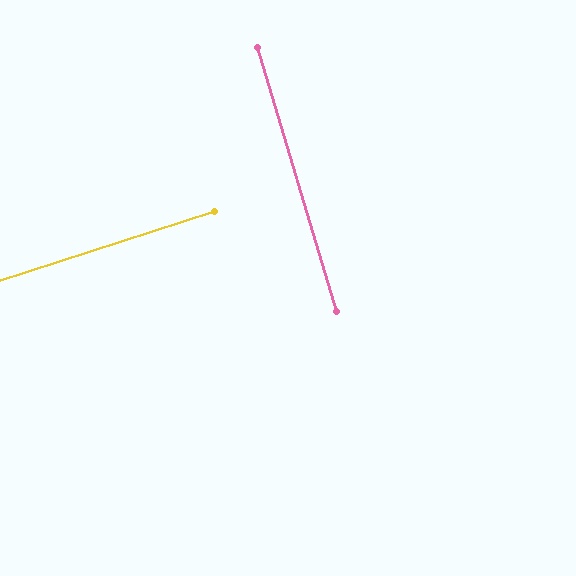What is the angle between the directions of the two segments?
Approximately 89 degrees.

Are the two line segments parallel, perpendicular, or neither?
Perpendicular — they meet at approximately 89°.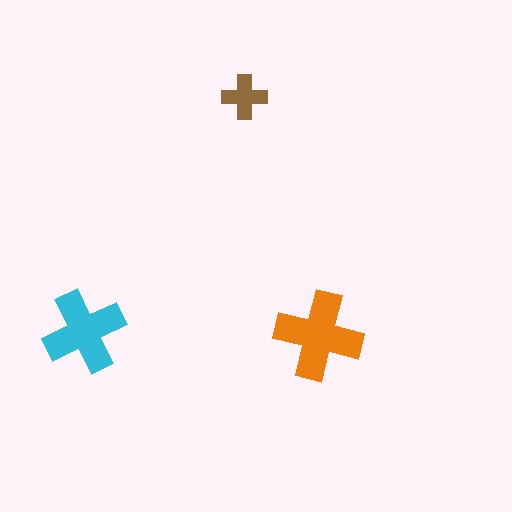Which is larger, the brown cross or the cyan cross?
The cyan one.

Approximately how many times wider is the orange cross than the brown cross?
About 2 times wider.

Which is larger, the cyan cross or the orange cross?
The orange one.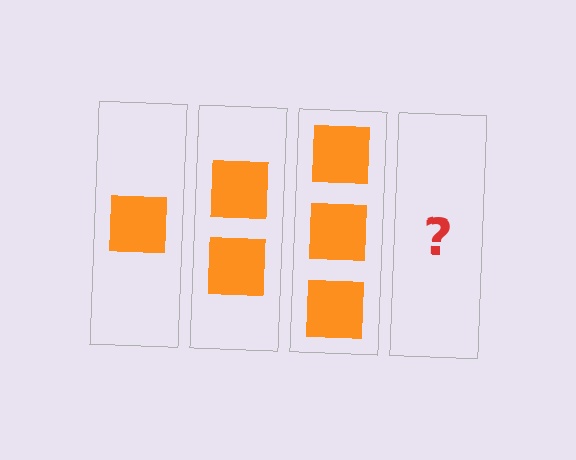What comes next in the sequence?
The next element should be 4 squares.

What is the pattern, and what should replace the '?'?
The pattern is that each step adds one more square. The '?' should be 4 squares.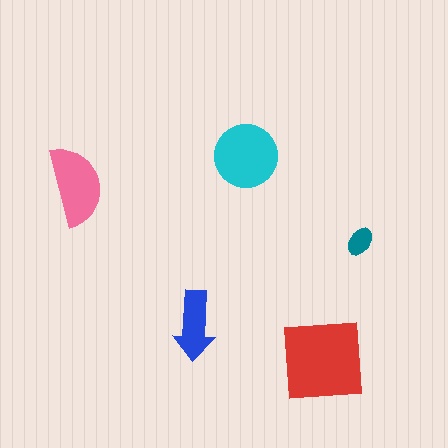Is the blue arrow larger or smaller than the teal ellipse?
Larger.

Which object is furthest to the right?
The teal ellipse is rightmost.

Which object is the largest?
The red square.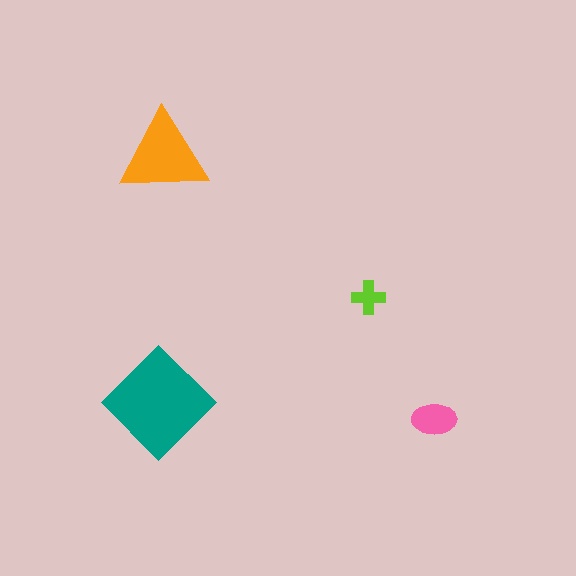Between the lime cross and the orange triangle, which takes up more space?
The orange triangle.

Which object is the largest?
The teal diamond.